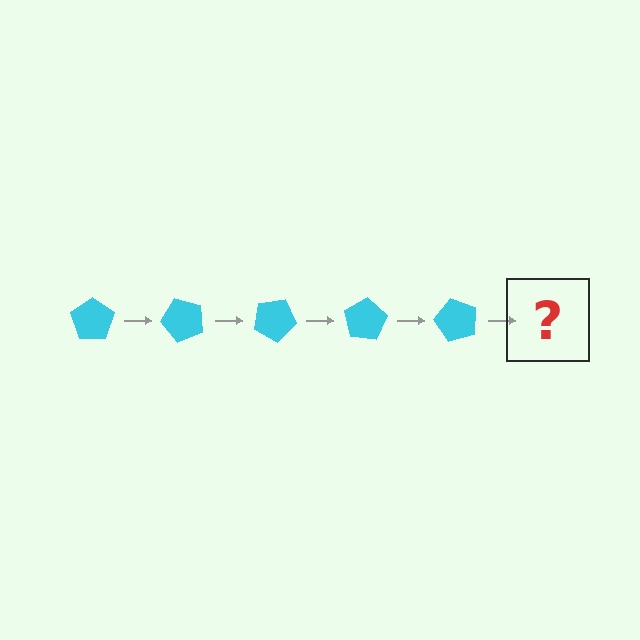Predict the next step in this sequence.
The next step is a cyan pentagon rotated 250 degrees.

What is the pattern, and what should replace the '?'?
The pattern is that the pentagon rotates 50 degrees each step. The '?' should be a cyan pentagon rotated 250 degrees.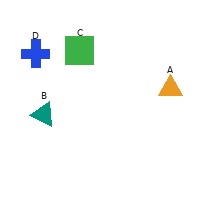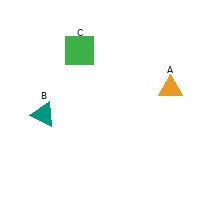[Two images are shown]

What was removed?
The blue cross (D) was removed in Image 2.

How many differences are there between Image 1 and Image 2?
There is 1 difference between the two images.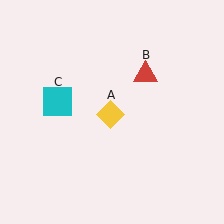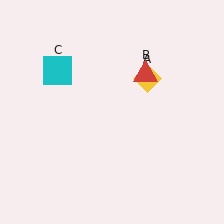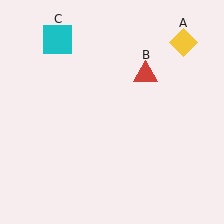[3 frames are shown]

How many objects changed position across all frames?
2 objects changed position: yellow diamond (object A), cyan square (object C).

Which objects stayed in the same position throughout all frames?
Red triangle (object B) remained stationary.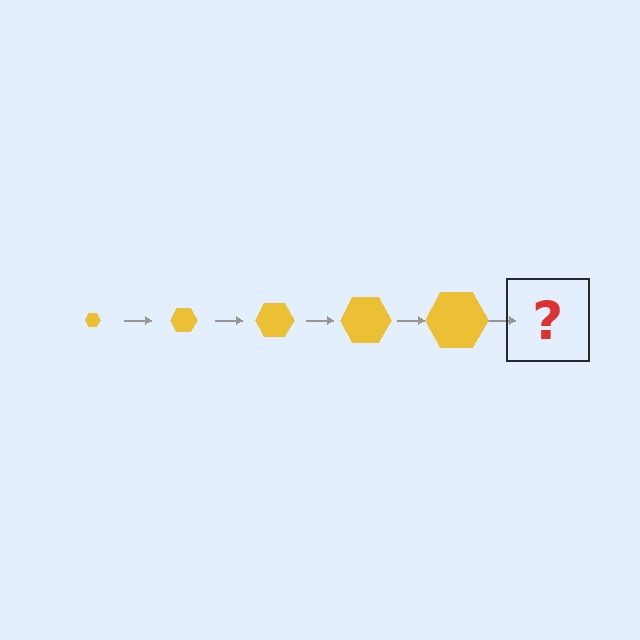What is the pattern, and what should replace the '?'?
The pattern is that the hexagon gets progressively larger each step. The '?' should be a yellow hexagon, larger than the previous one.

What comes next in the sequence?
The next element should be a yellow hexagon, larger than the previous one.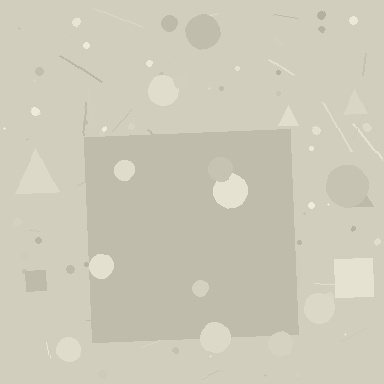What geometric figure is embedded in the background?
A square is embedded in the background.